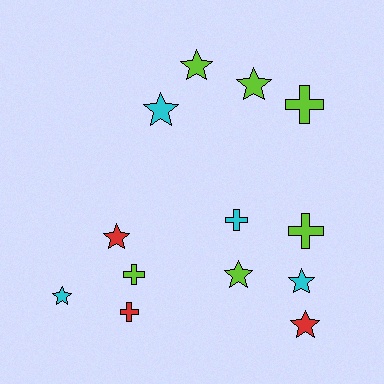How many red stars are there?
There are 2 red stars.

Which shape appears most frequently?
Star, with 8 objects.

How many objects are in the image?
There are 13 objects.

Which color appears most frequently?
Lime, with 6 objects.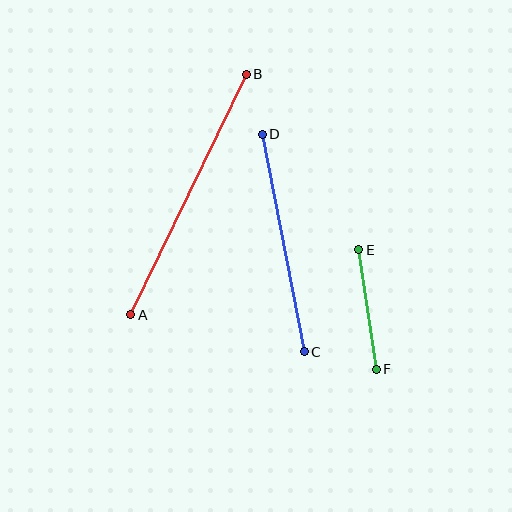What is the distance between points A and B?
The distance is approximately 267 pixels.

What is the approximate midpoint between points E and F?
The midpoint is at approximately (367, 310) pixels.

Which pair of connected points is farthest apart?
Points A and B are farthest apart.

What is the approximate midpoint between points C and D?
The midpoint is at approximately (283, 243) pixels.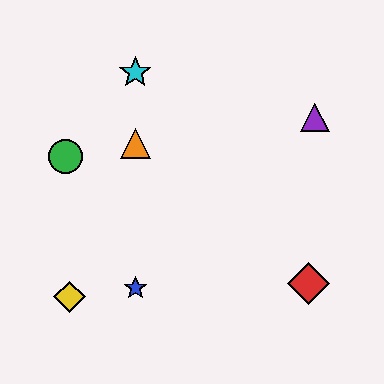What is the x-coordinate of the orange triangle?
The orange triangle is at x≈135.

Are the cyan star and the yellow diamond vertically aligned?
No, the cyan star is at x≈135 and the yellow diamond is at x≈69.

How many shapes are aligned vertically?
3 shapes (the blue star, the orange triangle, the cyan star) are aligned vertically.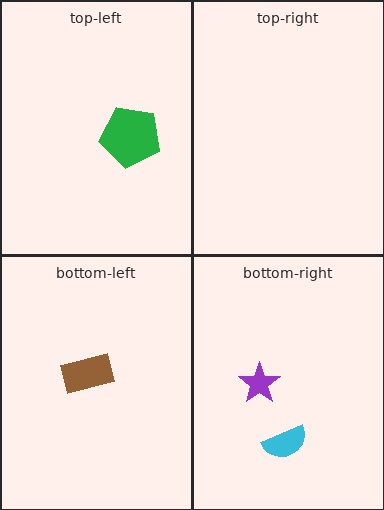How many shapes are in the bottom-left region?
1.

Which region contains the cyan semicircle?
The bottom-right region.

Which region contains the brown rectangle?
The bottom-left region.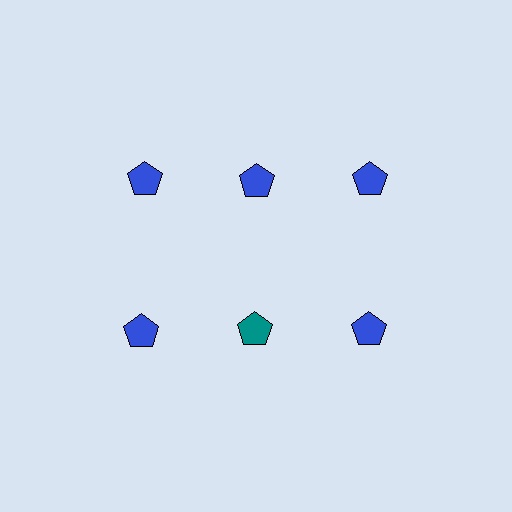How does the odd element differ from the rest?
It has a different color: teal instead of blue.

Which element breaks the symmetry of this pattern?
The teal pentagon in the second row, second from left column breaks the symmetry. All other shapes are blue pentagons.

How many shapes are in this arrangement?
There are 6 shapes arranged in a grid pattern.